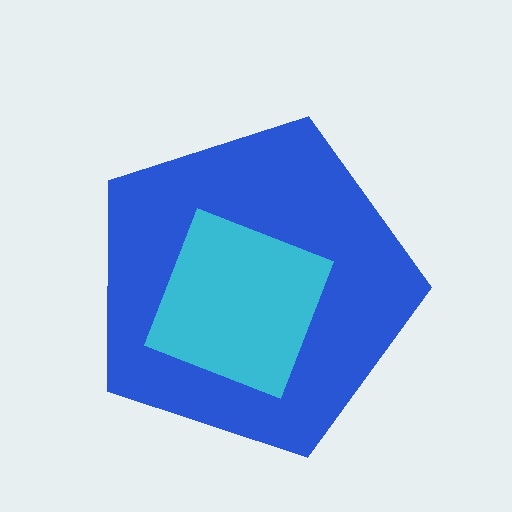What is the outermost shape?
The blue pentagon.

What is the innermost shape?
The cyan square.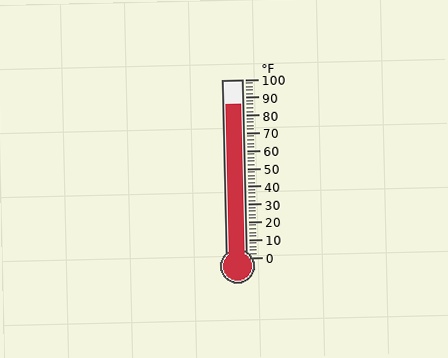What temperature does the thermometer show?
The thermometer shows approximately 86°F.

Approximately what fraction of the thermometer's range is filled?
The thermometer is filled to approximately 85% of its range.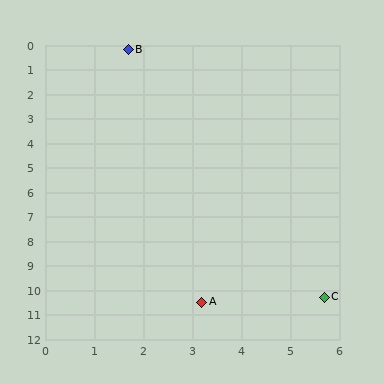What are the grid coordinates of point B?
Point B is at approximately (1.7, 0.2).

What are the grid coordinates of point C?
Point C is at approximately (5.7, 10.3).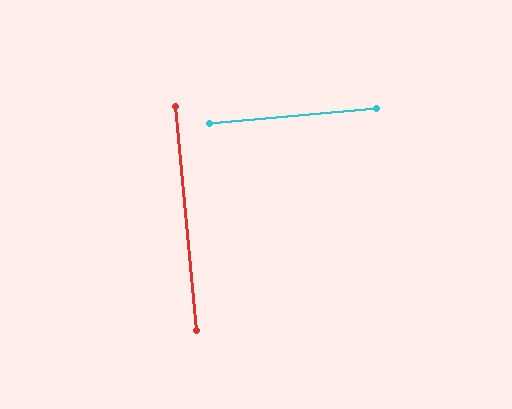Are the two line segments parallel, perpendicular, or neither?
Perpendicular — they meet at approximately 90°.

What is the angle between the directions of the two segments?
Approximately 90 degrees.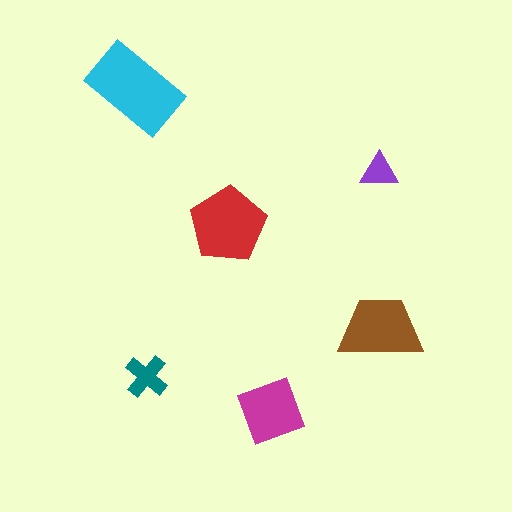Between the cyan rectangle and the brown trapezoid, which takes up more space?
The cyan rectangle.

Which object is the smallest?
The purple triangle.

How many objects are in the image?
There are 6 objects in the image.